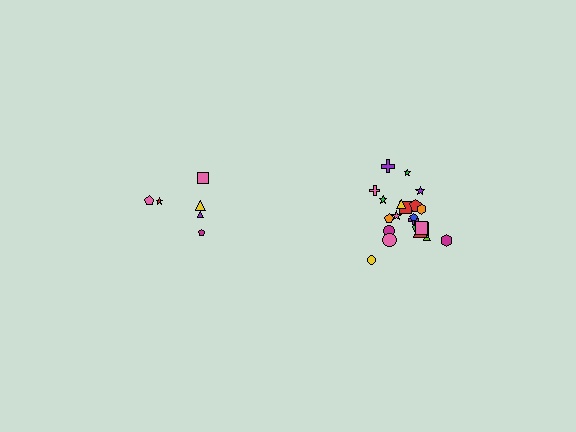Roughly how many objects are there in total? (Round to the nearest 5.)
Roughly 30 objects in total.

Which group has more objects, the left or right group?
The right group.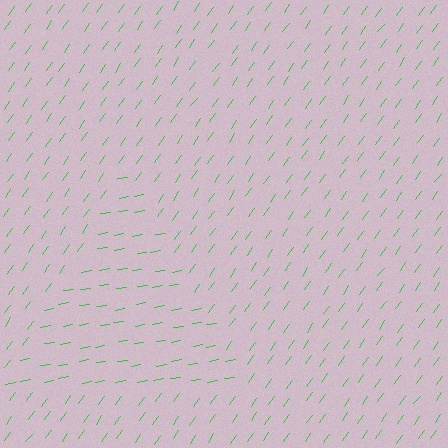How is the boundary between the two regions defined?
The boundary is defined purely by a change in line orientation (approximately 45 degrees difference). All lines are the same color and thickness.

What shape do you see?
I see a triangle.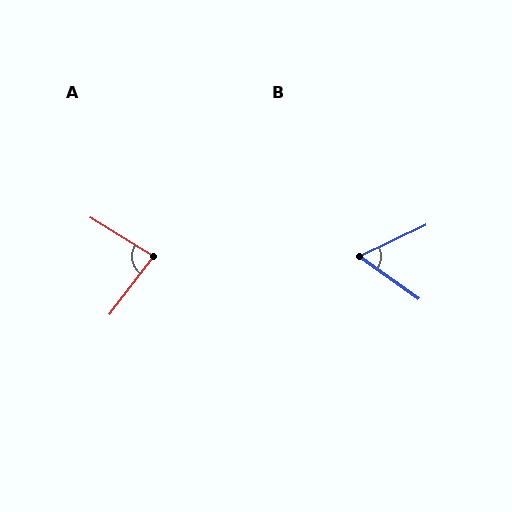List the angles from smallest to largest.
B (61°), A (84°).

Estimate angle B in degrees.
Approximately 61 degrees.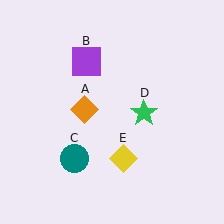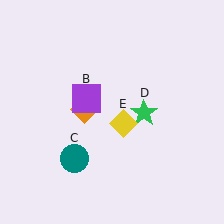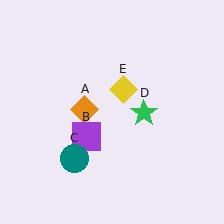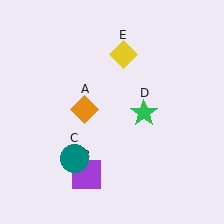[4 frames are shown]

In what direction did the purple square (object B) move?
The purple square (object B) moved down.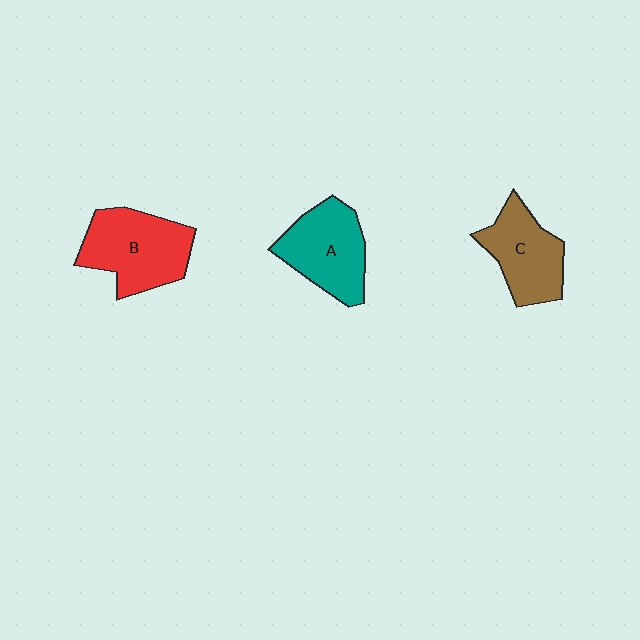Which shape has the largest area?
Shape B (red).